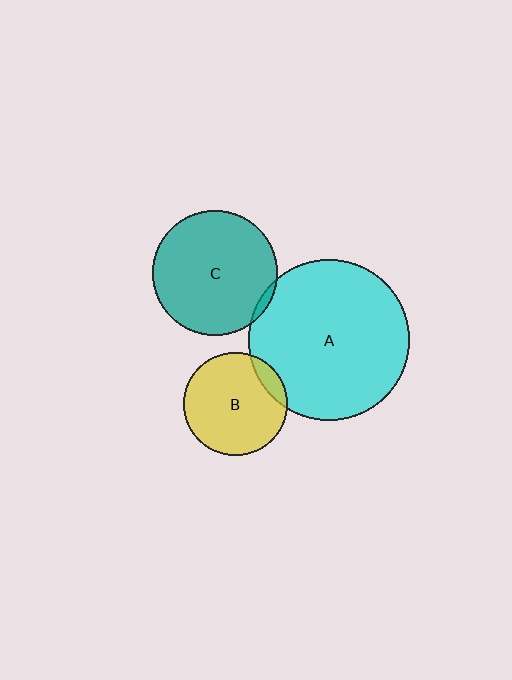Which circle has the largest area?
Circle A (cyan).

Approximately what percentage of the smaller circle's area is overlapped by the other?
Approximately 5%.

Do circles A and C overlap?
Yes.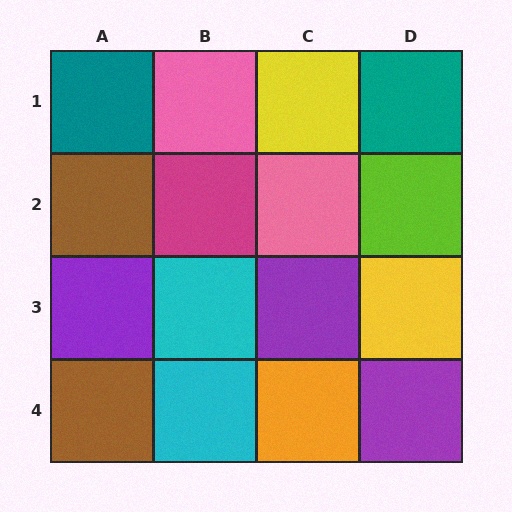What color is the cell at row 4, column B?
Cyan.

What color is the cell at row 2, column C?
Pink.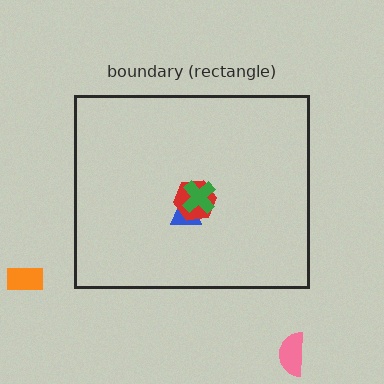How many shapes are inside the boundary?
3 inside, 2 outside.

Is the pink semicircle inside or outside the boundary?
Outside.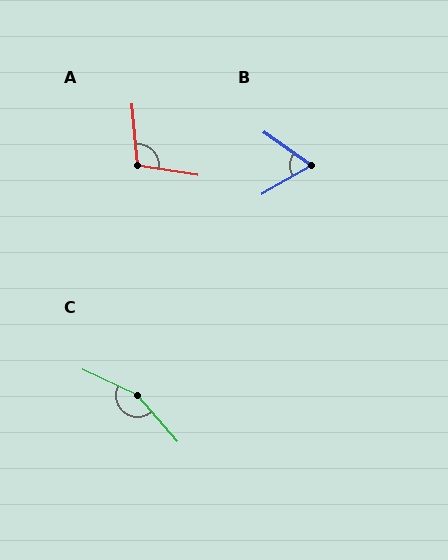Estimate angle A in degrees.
Approximately 104 degrees.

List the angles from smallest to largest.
B (65°), A (104°), C (155°).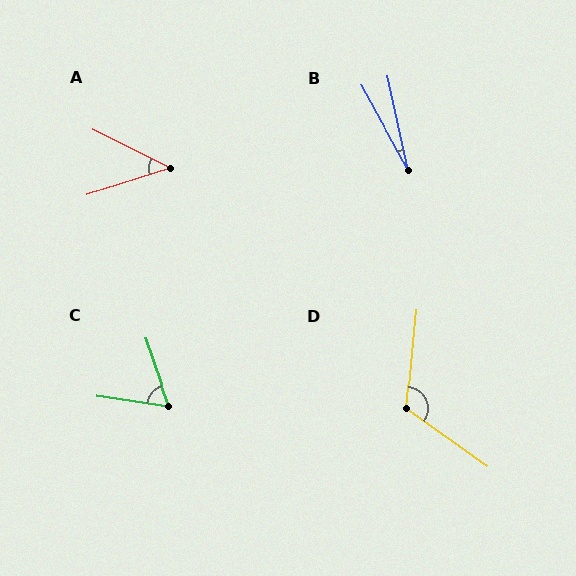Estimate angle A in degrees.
Approximately 44 degrees.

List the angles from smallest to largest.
B (17°), A (44°), C (63°), D (120°).